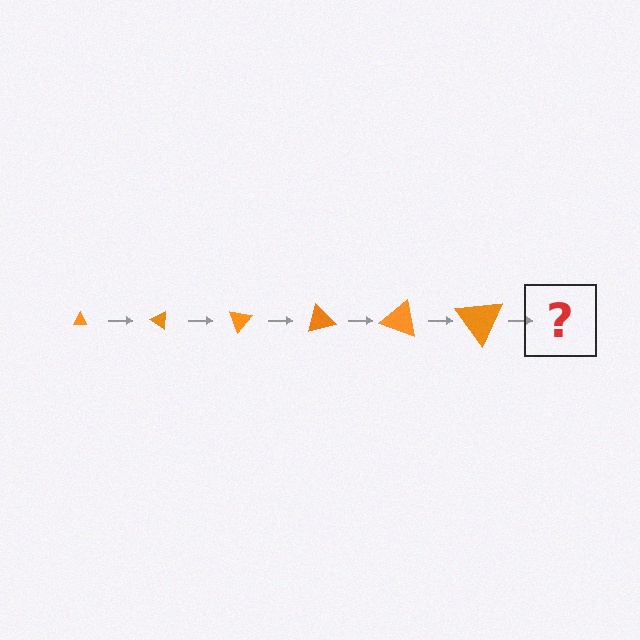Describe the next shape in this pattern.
It should be a triangle, larger than the previous one and rotated 210 degrees from the start.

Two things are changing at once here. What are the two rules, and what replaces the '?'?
The two rules are that the triangle grows larger each step and it rotates 35 degrees each step. The '?' should be a triangle, larger than the previous one and rotated 210 degrees from the start.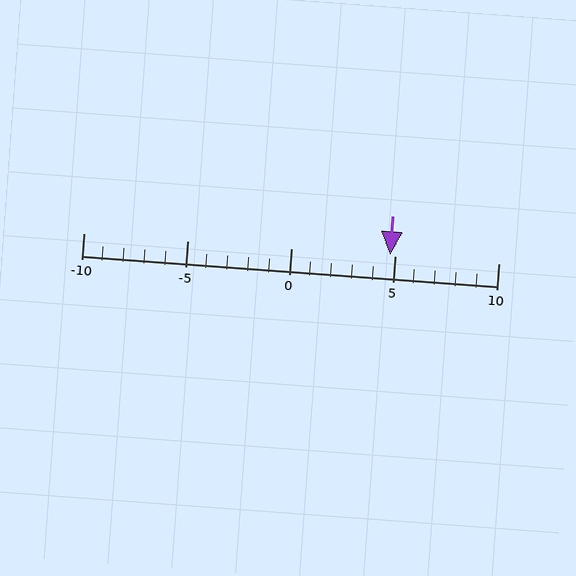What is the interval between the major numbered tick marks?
The major tick marks are spaced 5 units apart.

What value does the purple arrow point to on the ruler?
The purple arrow points to approximately 5.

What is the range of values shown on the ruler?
The ruler shows values from -10 to 10.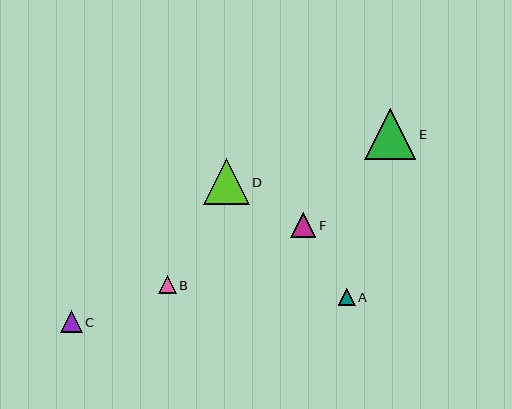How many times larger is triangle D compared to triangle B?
Triangle D is approximately 2.7 times the size of triangle B.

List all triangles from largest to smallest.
From largest to smallest: E, D, F, C, B, A.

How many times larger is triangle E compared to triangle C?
Triangle E is approximately 2.3 times the size of triangle C.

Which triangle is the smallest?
Triangle A is the smallest with a size of approximately 17 pixels.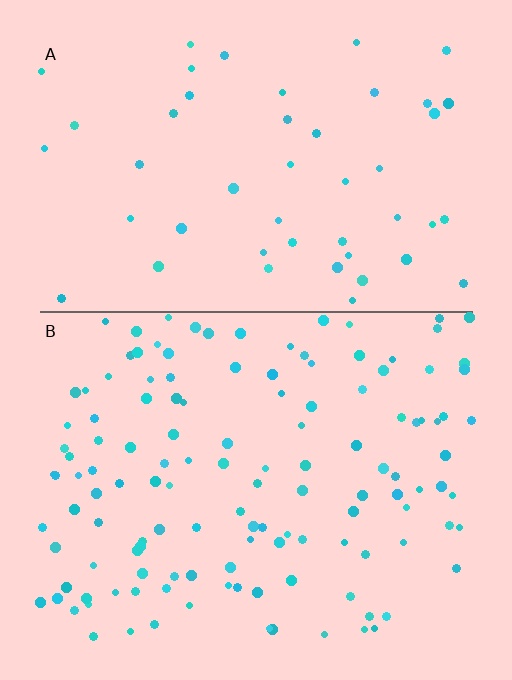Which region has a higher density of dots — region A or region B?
B (the bottom).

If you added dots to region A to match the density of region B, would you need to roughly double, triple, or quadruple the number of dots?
Approximately triple.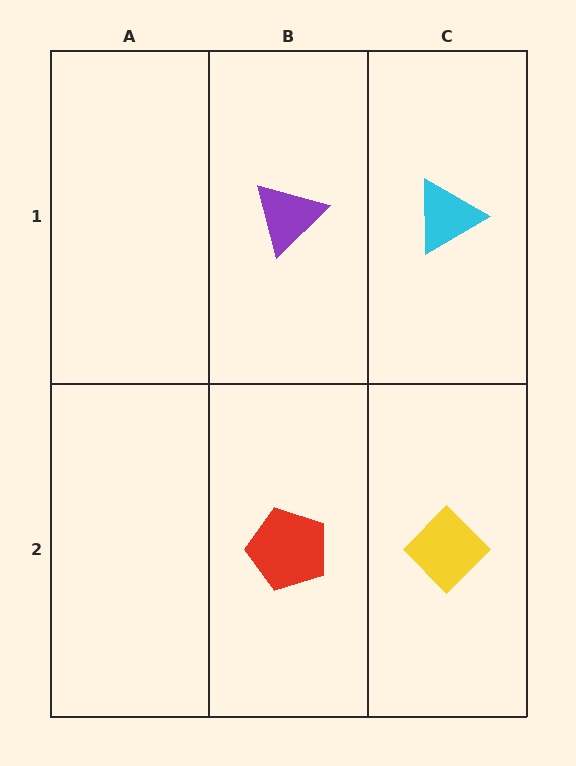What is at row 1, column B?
A purple triangle.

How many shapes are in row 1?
2 shapes.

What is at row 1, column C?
A cyan triangle.